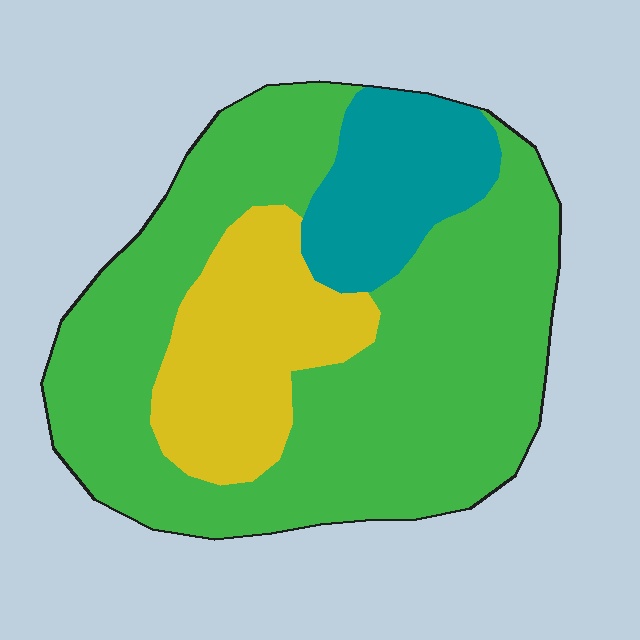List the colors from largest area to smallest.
From largest to smallest: green, yellow, teal.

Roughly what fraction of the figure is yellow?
Yellow takes up about one fifth (1/5) of the figure.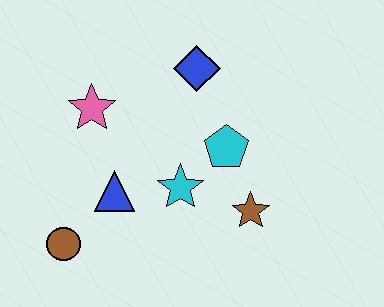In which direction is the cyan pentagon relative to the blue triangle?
The cyan pentagon is to the right of the blue triangle.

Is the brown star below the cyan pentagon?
Yes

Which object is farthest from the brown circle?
The blue diamond is farthest from the brown circle.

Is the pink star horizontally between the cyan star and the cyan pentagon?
No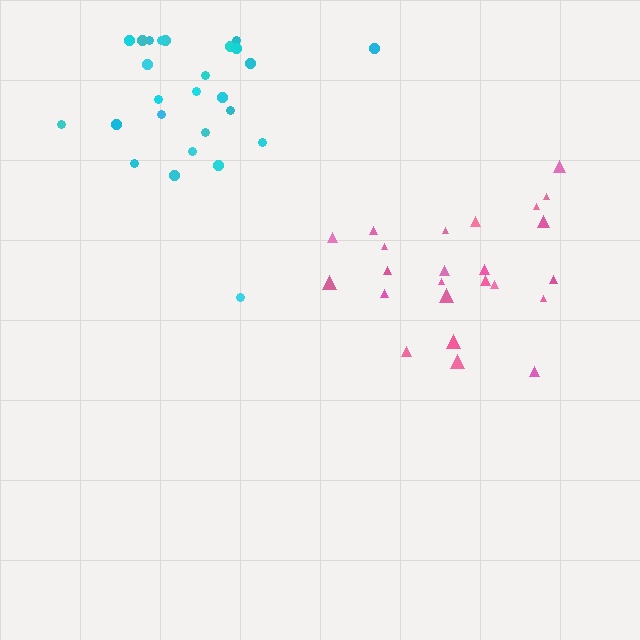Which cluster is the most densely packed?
Cyan.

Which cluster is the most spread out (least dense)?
Pink.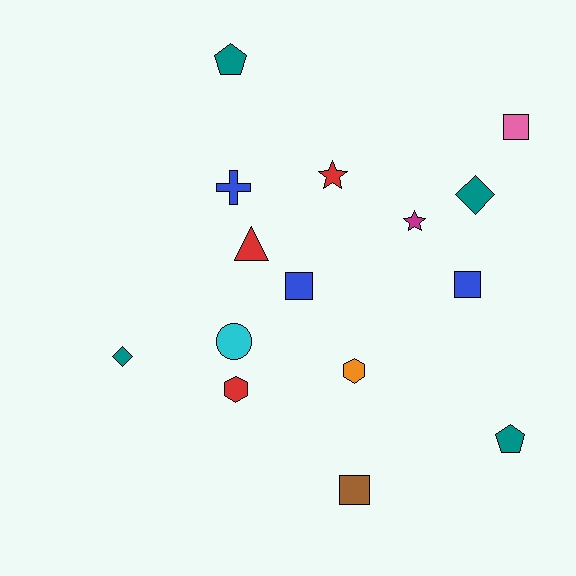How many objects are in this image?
There are 15 objects.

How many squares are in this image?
There are 4 squares.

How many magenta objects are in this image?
There is 1 magenta object.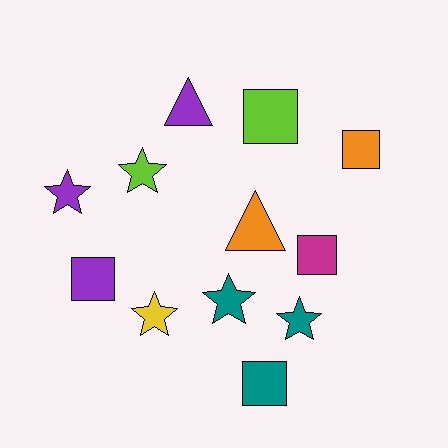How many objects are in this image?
There are 12 objects.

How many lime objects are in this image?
There are 2 lime objects.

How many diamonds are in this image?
There are no diamonds.